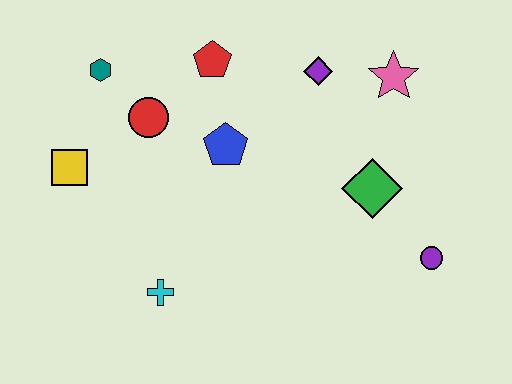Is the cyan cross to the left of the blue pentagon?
Yes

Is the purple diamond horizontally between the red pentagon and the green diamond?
Yes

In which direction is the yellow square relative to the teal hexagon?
The yellow square is below the teal hexagon.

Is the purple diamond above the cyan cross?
Yes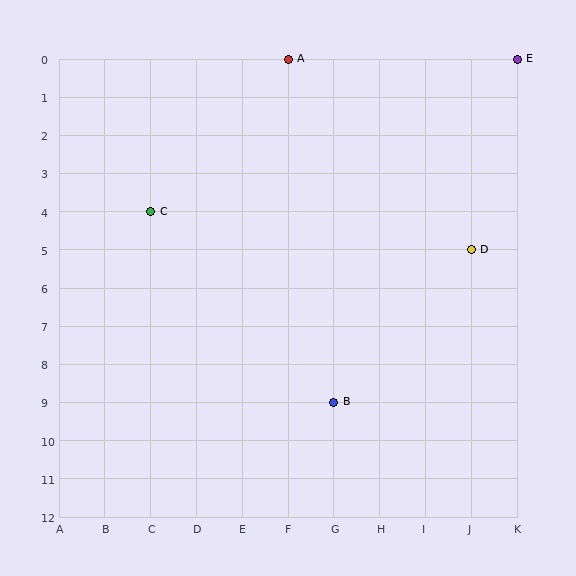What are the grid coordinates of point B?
Point B is at grid coordinates (G, 9).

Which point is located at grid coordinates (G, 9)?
Point B is at (G, 9).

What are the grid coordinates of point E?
Point E is at grid coordinates (K, 0).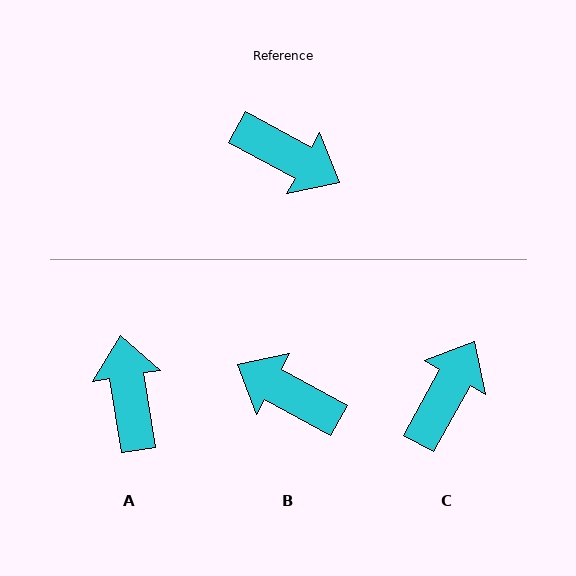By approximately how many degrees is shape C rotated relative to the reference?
Approximately 89 degrees counter-clockwise.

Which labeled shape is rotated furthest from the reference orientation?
B, about 180 degrees away.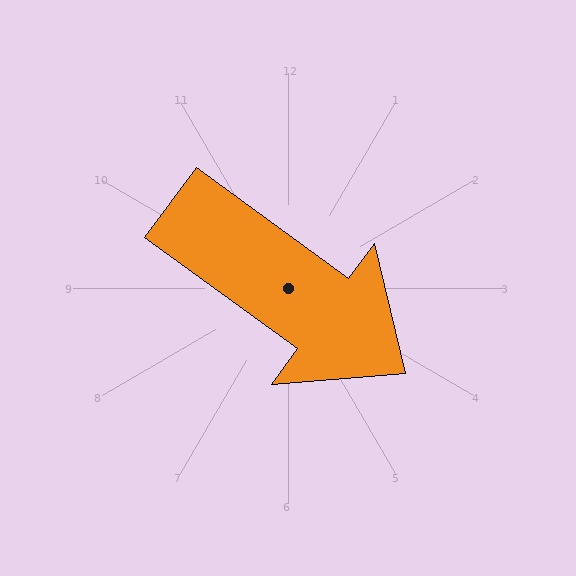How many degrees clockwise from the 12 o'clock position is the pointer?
Approximately 126 degrees.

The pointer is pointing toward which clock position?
Roughly 4 o'clock.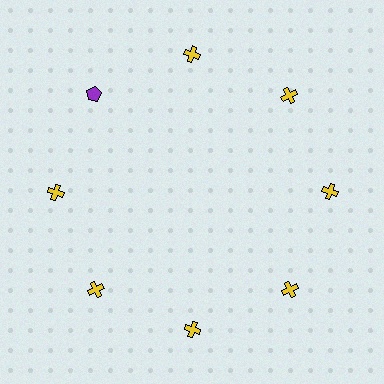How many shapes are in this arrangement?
There are 8 shapes arranged in a ring pattern.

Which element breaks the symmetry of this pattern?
The purple pentagon at roughly the 10 o'clock position breaks the symmetry. All other shapes are yellow crosses.